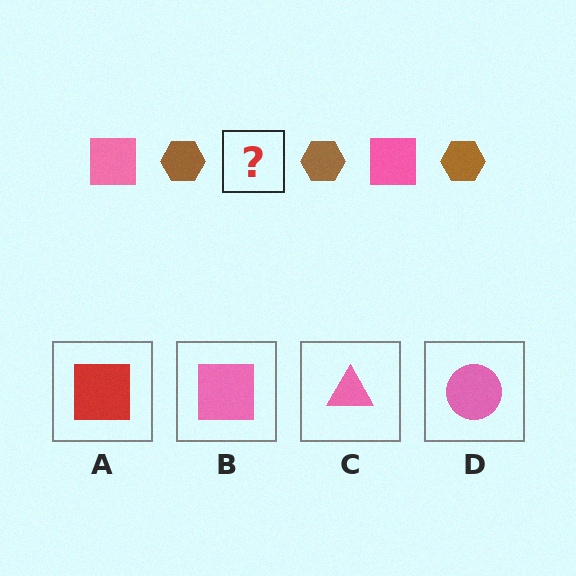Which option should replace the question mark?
Option B.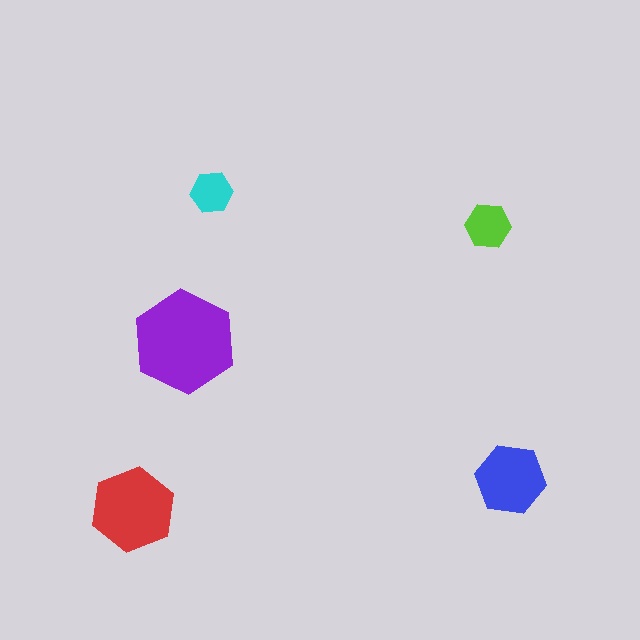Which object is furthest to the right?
The blue hexagon is rightmost.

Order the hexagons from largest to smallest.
the purple one, the red one, the blue one, the lime one, the cyan one.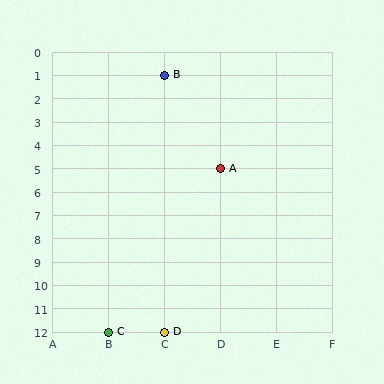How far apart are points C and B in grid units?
Points C and B are 1 column and 11 rows apart (about 11.0 grid units diagonally).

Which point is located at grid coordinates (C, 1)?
Point B is at (C, 1).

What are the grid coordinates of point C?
Point C is at grid coordinates (B, 12).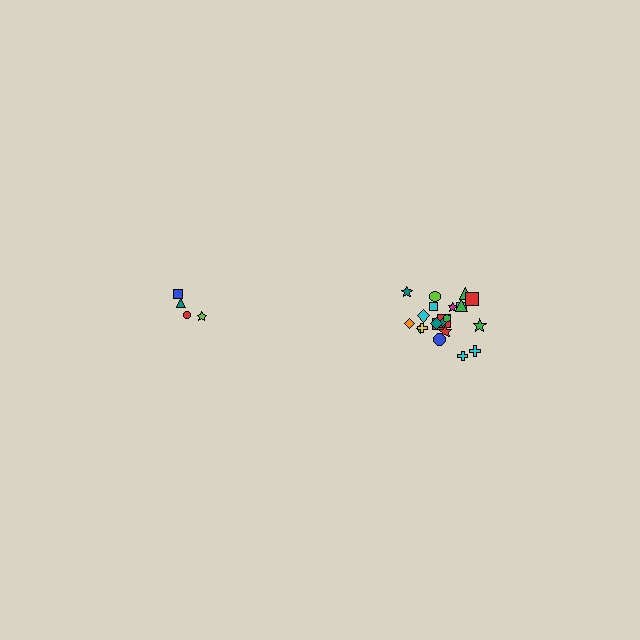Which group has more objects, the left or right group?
The right group.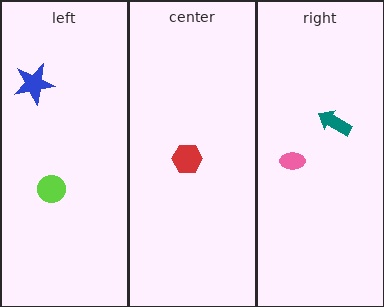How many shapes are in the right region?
2.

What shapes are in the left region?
The lime circle, the blue star.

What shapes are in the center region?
The red hexagon.